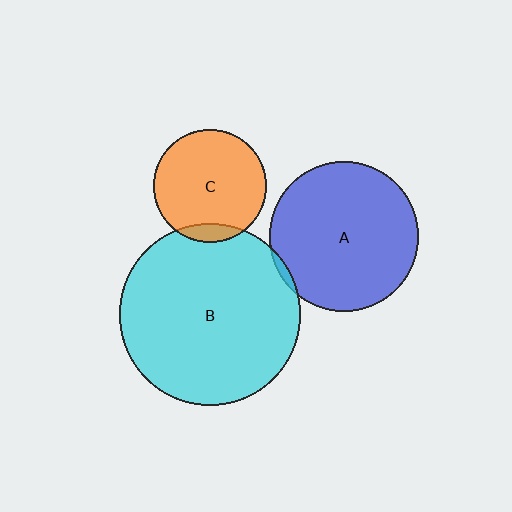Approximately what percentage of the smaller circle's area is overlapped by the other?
Approximately 10%.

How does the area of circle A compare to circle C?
Approximately 1.8 times.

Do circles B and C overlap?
Yes.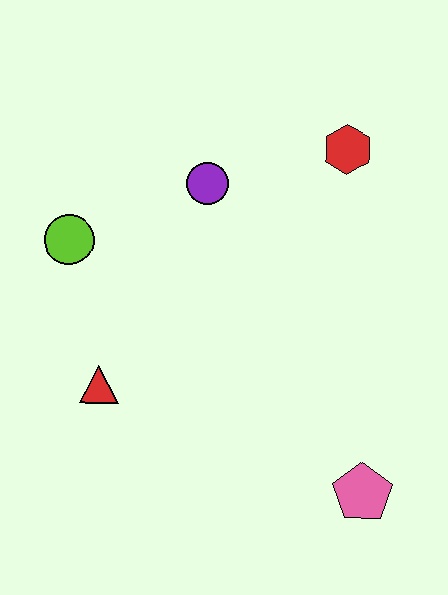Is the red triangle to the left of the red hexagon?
Yes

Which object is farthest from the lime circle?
The pink pentagon is farthest from the lime circle.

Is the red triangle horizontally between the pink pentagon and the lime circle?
Yes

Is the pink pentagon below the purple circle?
Yes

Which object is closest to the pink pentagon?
The red triangle is closest to the pink pentagon.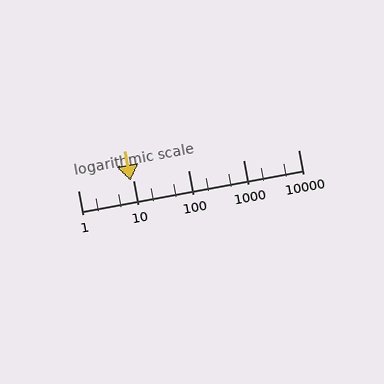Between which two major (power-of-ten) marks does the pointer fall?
The pointer is between 1 and 10.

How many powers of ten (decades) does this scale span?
The scale spans 4 decades, from 1 to 10000.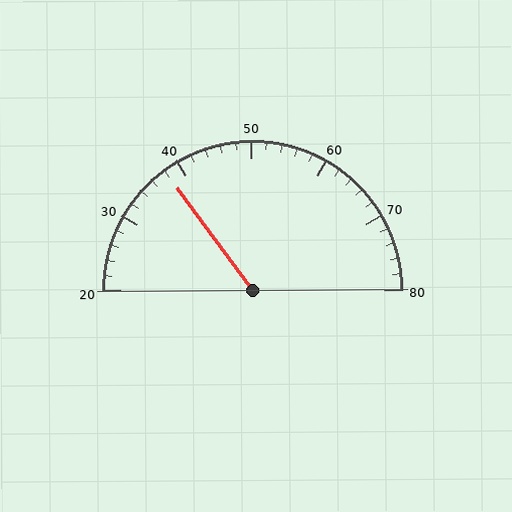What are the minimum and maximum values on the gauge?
The gauge ranges from 20 to 80.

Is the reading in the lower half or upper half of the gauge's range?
The reading is in the lower half of the range (20 to 80).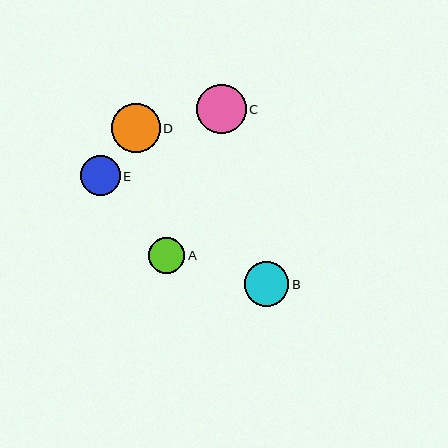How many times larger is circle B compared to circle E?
Circle B is approximately 1.1 times the size of circle E.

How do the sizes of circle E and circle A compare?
Circle E and circle A are approximately the same size.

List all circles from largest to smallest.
From largest to smallest: C, D, B, E, A.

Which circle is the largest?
Circle C is the largest with a size of approximately 49 pixels.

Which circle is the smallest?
Circle A is the smallest with a size of approximately 36 pixels.